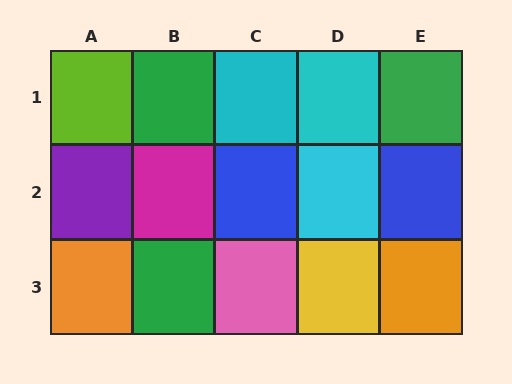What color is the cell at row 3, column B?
Green.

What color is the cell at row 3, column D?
Yellow.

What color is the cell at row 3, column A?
Orange.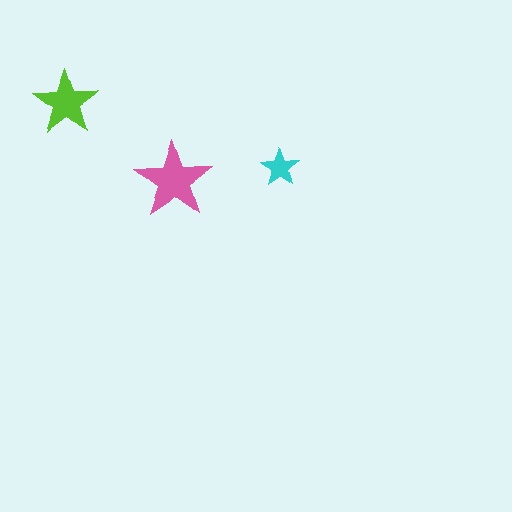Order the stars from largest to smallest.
the pink one, the lime one, the cyan one.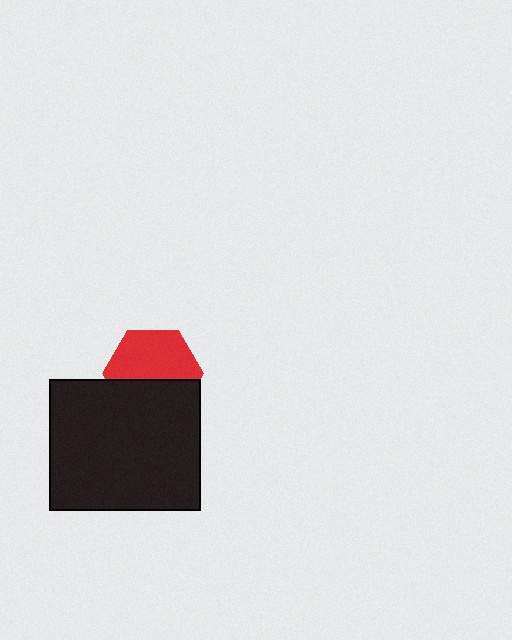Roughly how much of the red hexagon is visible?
About half of it is visible (roughly 58%).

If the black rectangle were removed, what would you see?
You would see the complete red hexagon.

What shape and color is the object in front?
The object in front is a black rectangle.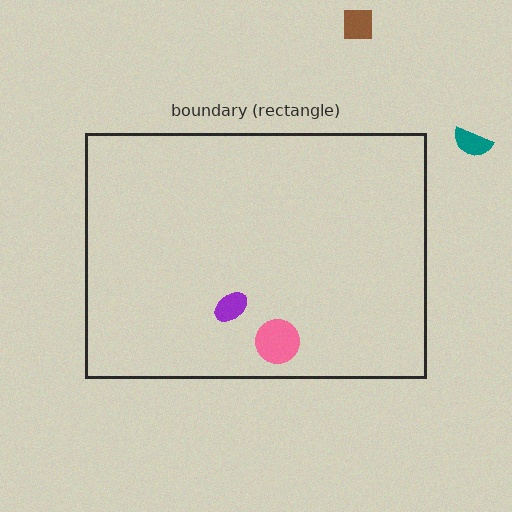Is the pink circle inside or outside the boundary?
Inside.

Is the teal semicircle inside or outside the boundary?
Outside.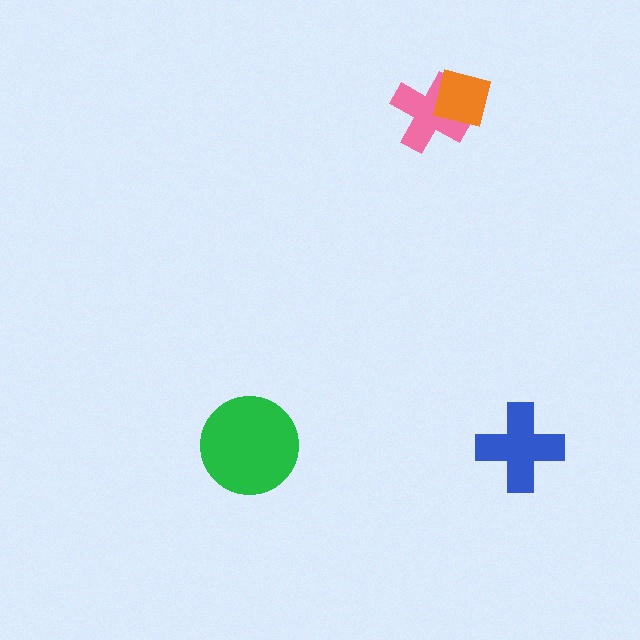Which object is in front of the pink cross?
The orange square is in front of the pink cross.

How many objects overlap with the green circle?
0 objects overlap with the green circle.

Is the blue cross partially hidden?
No, no other shape covers it.